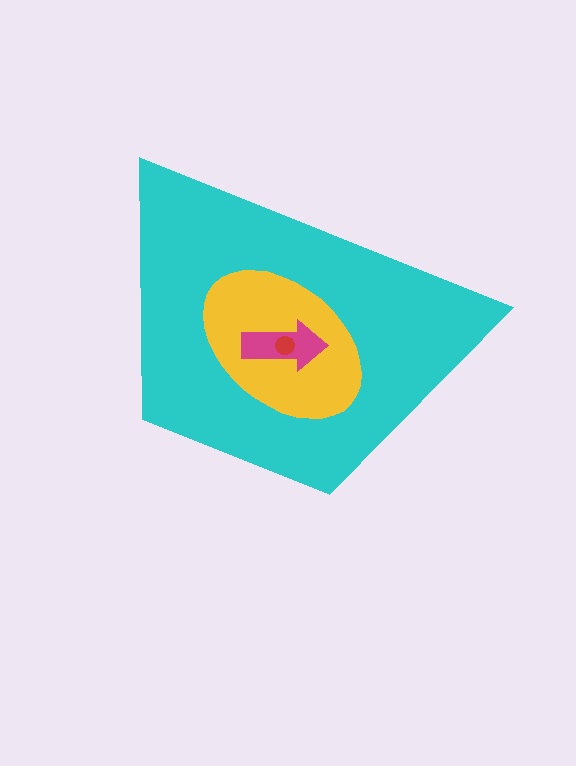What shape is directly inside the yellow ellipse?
The magenta arrow.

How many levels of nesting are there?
4.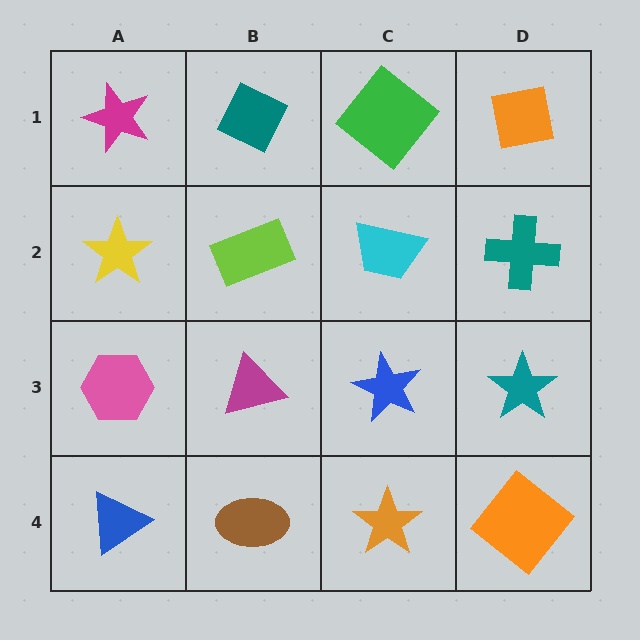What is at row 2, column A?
A yellow star.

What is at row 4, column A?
A blue triangle.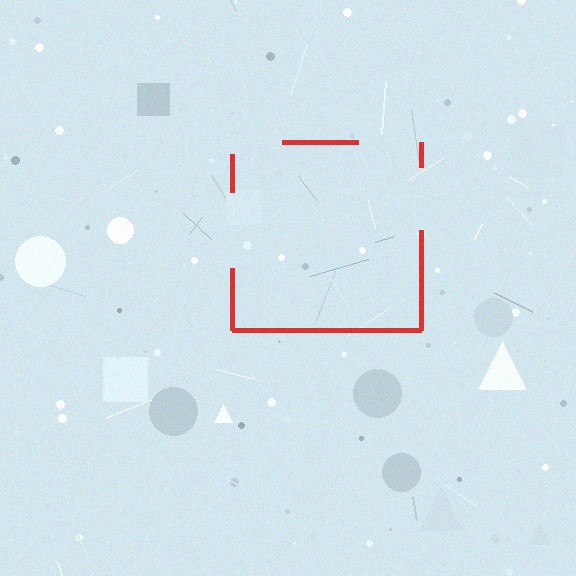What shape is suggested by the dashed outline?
The dashed outline suggests a square.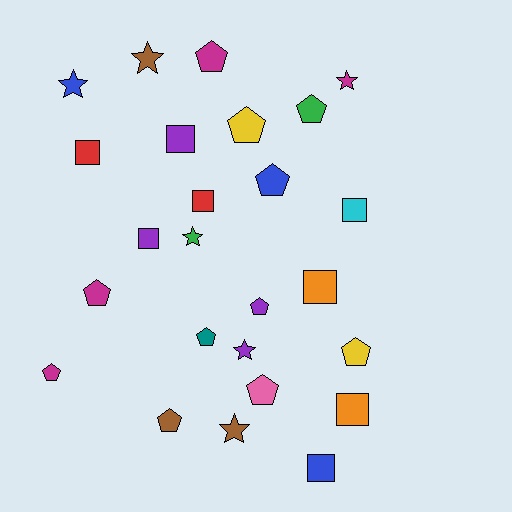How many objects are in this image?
There are 25 objects.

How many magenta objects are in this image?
There are 4 magenta objects.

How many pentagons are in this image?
There are 11 pentagons.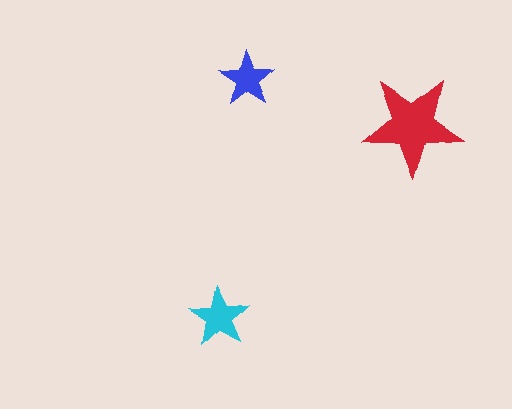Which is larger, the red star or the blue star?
The red one.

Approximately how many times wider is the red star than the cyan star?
About 1.5 times wider.